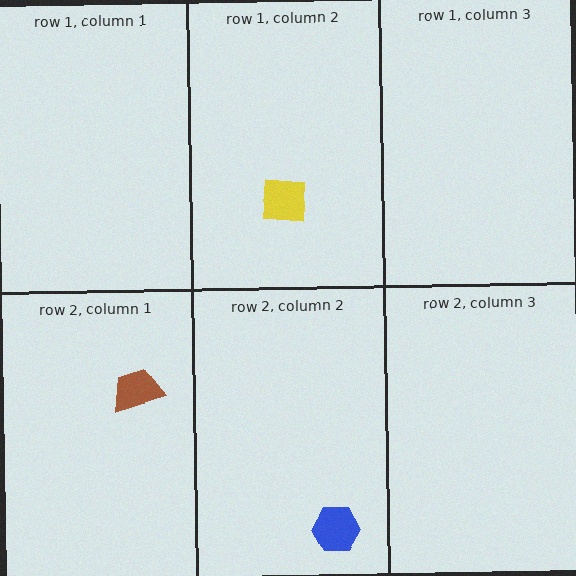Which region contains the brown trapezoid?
The row 2, column 1 region.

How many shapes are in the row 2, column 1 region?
1.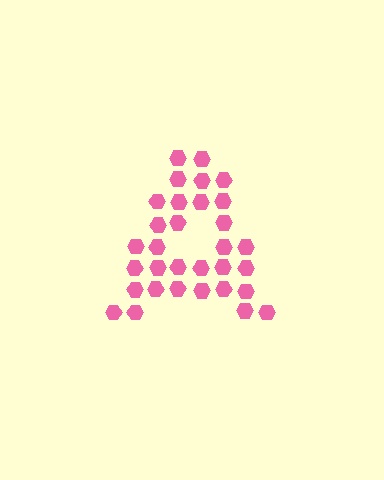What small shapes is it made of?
It is made of small hexagons.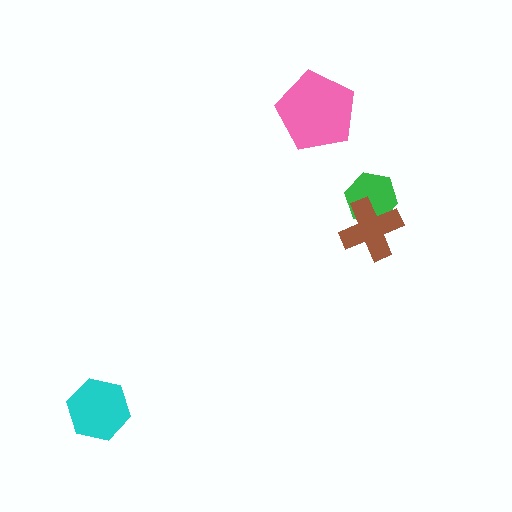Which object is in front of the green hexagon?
The brown cross is in front of the green hexagon.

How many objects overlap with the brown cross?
1 object overlaps with the brown cross.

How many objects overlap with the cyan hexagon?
0 objects overlap with the cyan hexagon.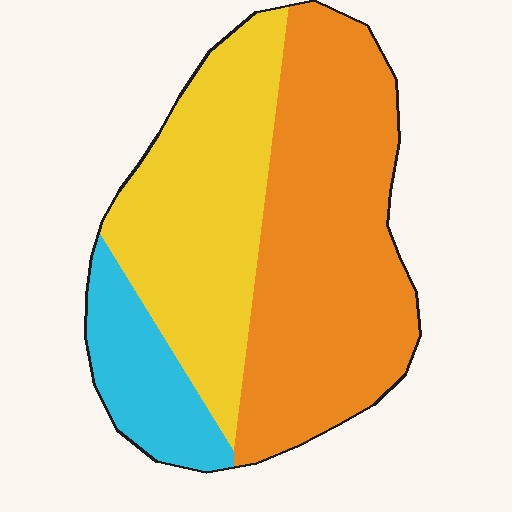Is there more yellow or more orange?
Orange.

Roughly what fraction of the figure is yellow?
Yellow covers 36% of the figure.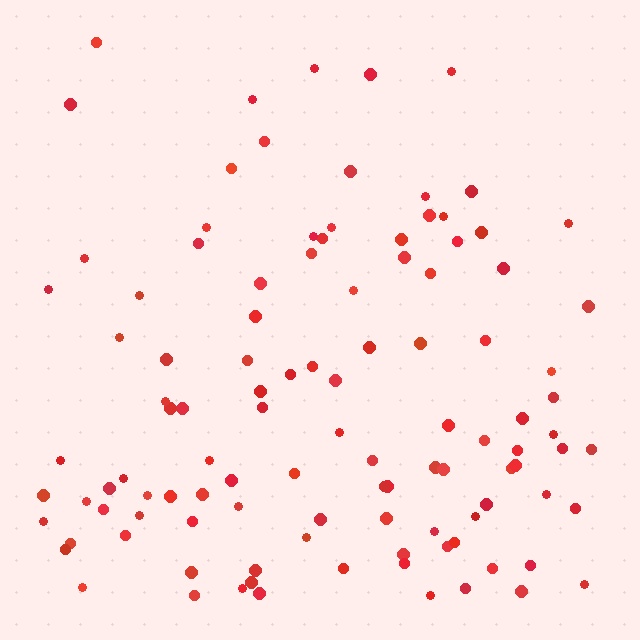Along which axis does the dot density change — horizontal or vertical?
Vertical.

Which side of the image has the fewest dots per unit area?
The top.